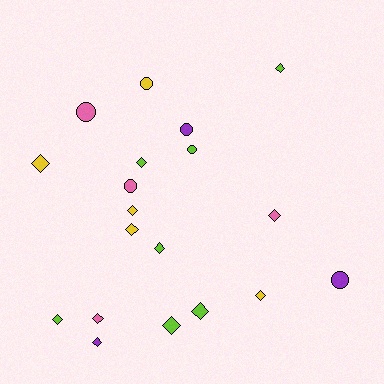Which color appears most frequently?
Lime, with 7 objects.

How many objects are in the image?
There are 19 objects.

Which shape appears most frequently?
Diamond, with 13 objects.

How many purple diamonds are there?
There is 1 purple diamond.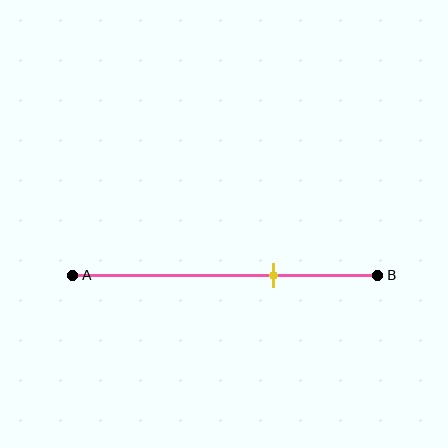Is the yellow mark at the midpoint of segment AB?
No, the mark is at about 65% from A, not at the 50% midpoint.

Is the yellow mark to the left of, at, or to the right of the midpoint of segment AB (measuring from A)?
The yellow mark is to the right of the midpoint of segment AB.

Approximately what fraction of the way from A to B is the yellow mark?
The yellow mark is approximately 65% of the way from A to B.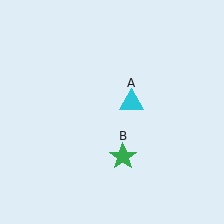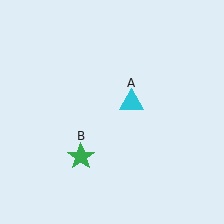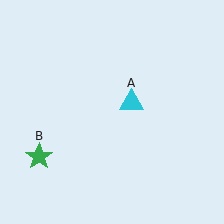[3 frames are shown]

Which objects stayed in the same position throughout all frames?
Cyan triangle (object A) remained stationary.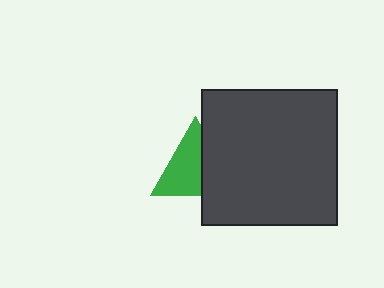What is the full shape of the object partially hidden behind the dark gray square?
The partially hidden object is a green triangle.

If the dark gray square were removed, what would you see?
You would see the complete green triangle.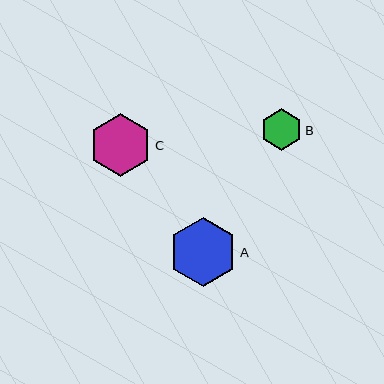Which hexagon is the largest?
Hexagon A is the largest with a size of approximately 68 pixels.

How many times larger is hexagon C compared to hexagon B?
Hexagon C is approximately 1.5 times the size of hexagon B.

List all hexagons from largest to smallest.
From largest to smallest: A, C, B.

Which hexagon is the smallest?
Hexagon B is the smallest with a size of approximately 41 pixels.